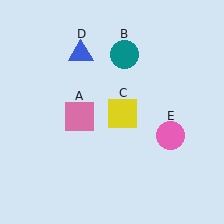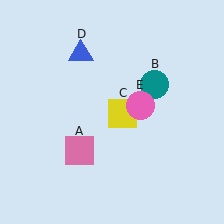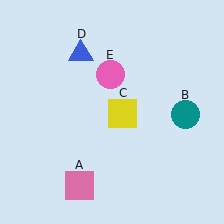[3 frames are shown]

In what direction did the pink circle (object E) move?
The pink circle (object E) moved up and to the left.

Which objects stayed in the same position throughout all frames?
Yellow square (object C) and blue triangle (object D) remained stationary.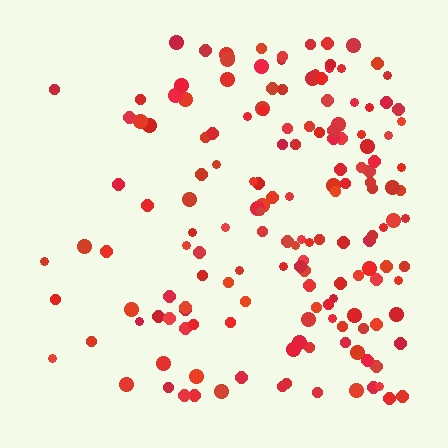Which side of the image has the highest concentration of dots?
The right.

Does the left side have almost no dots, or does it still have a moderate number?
Still a moderate number, just noticeably fewer than the right.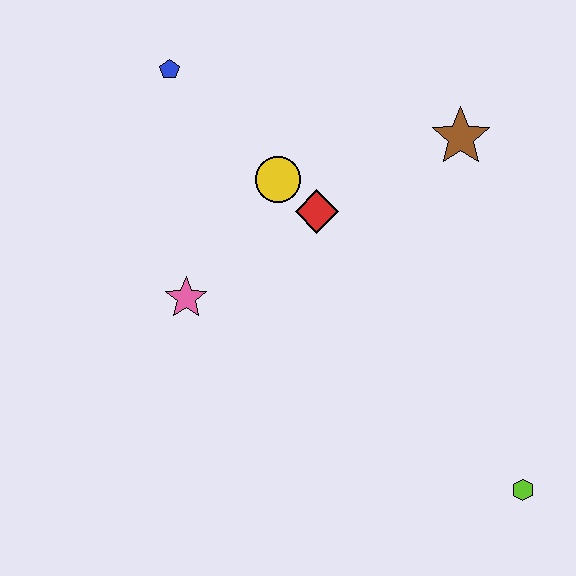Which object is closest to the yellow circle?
The red diamond is closest to the yellow circle.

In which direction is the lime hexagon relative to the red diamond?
The lime hexagon is below the red diamond.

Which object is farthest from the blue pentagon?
The lime hexagon is farthest from the blue pentagon.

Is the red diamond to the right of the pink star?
Yes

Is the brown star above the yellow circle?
Yes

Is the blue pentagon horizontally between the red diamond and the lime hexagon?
No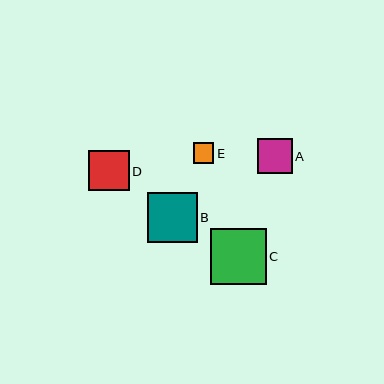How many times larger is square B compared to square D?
Square B is approximately 1.2 times the size of square D.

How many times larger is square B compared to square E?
Square B is approximately 2.4 times the size of square E.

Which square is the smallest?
Square E is the smallest with a size of approximately 20 pixels.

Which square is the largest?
Square C is the largest with a size of approximately 56 pixels.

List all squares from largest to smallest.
From largest to smallest: C, B, D, A, E.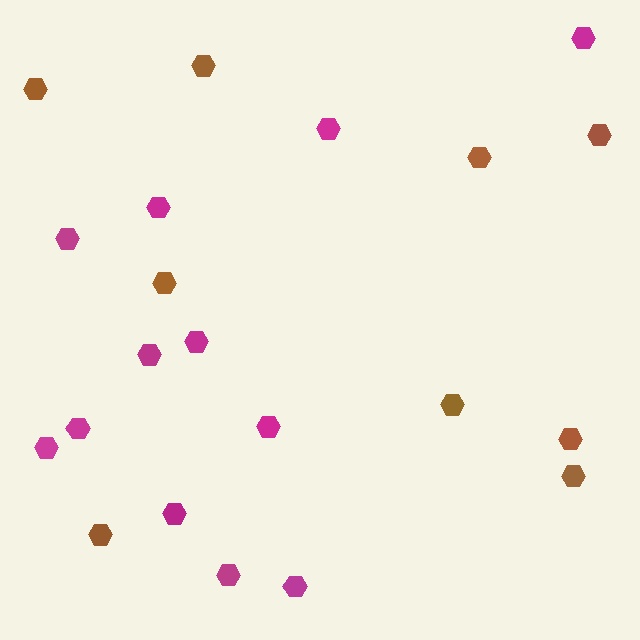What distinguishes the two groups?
There are 2 groups: one group of brown hexagons (9) and one group of magenta hexagons (12).